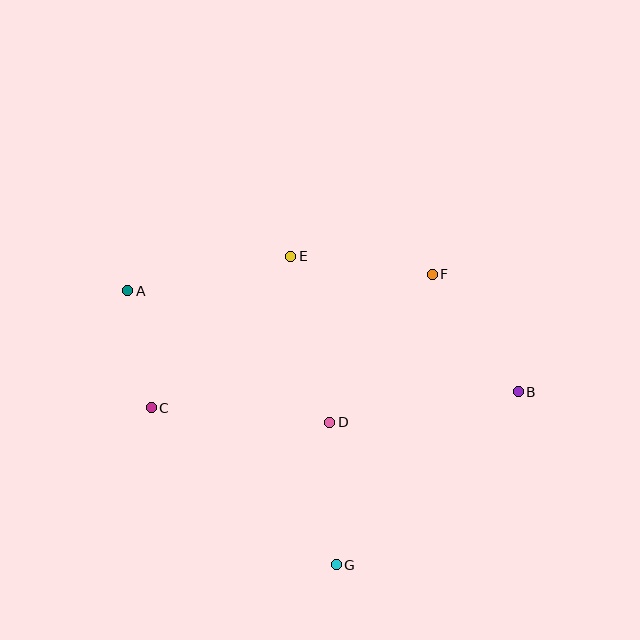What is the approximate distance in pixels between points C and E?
The distance between C and E is approximately 206 pixels.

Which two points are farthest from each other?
Points A and B are farthest from each other.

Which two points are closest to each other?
Points A and C are closest to each other.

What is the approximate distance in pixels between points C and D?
The distance between C and D is approximately 179 pixels.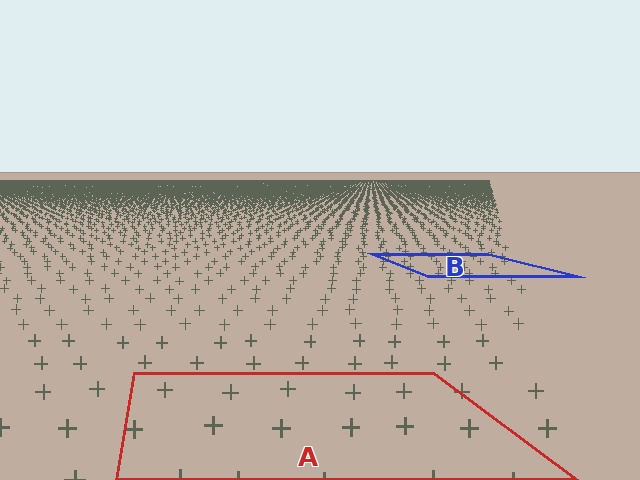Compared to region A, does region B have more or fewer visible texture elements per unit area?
Region B has more texture elements per unit area — they are packed more densely because it is farther away.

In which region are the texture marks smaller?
The texture marks are smaller in region B, because it is farther away.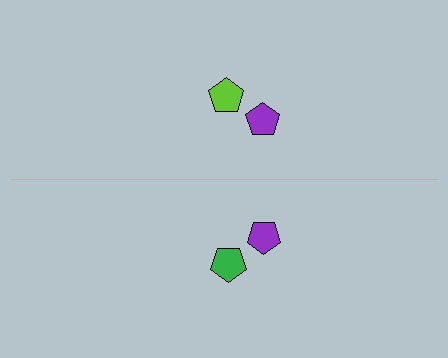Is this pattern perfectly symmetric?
No, the pattern is not perfectly symmetric. The green pentagon on the bottom side breaks the symmetry — its mirror counterpart is lime.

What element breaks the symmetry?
The green pentagon on the bottom side breaks the symmetry — its mirror counterpart is lime.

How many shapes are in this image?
There are 4 shapes in this image.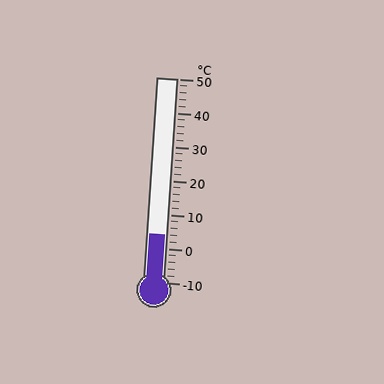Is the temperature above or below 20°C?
The temperature is below 20°C.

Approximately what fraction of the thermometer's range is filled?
The thermometer is filled to approximately 25% of its range.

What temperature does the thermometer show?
The thermometer shows approximately 4°C.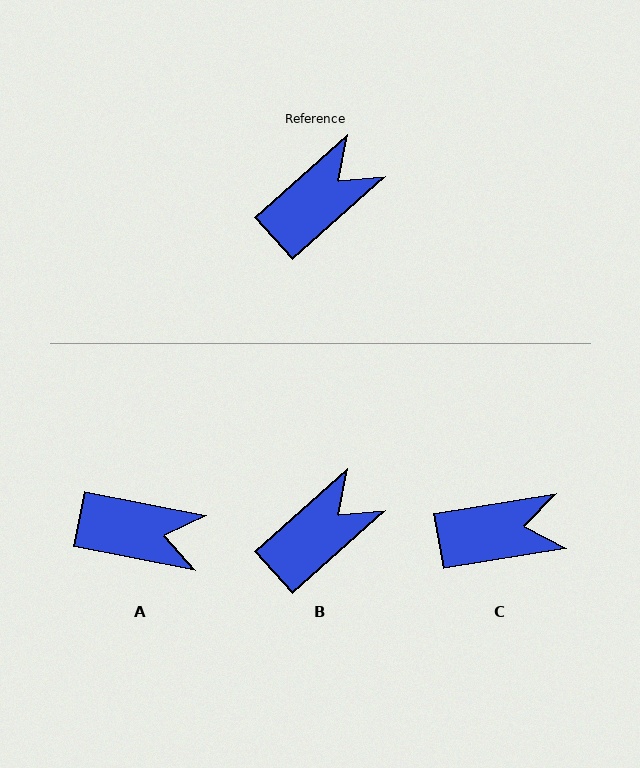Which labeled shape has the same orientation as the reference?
B.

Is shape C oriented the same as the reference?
No, it is off by about 32 degrees.